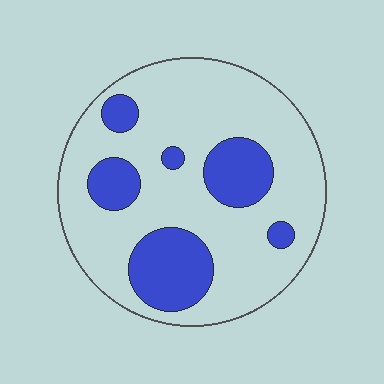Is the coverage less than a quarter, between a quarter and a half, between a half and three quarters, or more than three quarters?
Less than a quarter.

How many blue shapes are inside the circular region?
6.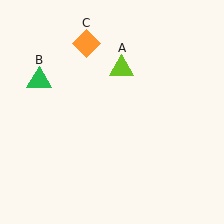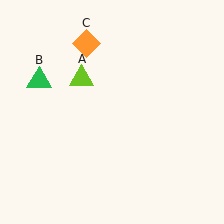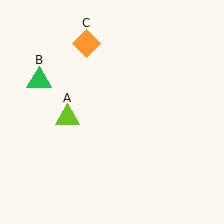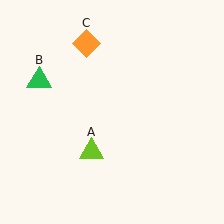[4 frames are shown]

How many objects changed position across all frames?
1 object changed position: lime triangle (object A).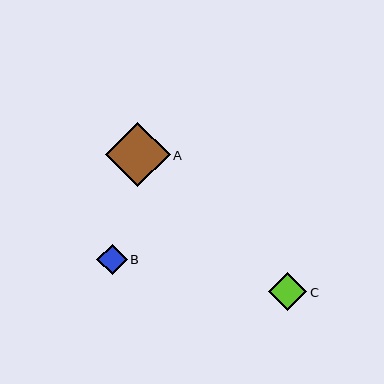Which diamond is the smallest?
Diamond B is the smallest with a size of approximately 30 pixels.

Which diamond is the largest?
Diamond A is the largest with a size of approximately 65 pixels.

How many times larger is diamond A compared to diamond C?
Diamond A is approximately 1.7 times the size of diamond C.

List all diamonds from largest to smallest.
From largest to smallest: A, C, B.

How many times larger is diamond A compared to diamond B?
Diamond A is approximately 2.1 times the size of diamond B.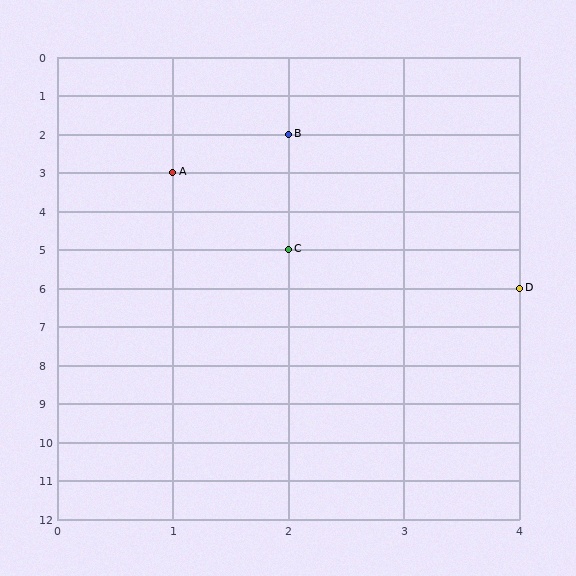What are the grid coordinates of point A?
Point A is at grid coordinates (1, 3).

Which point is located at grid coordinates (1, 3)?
Point A is at (1, 3).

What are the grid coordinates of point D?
Point D is at grid coordinates (4, 6).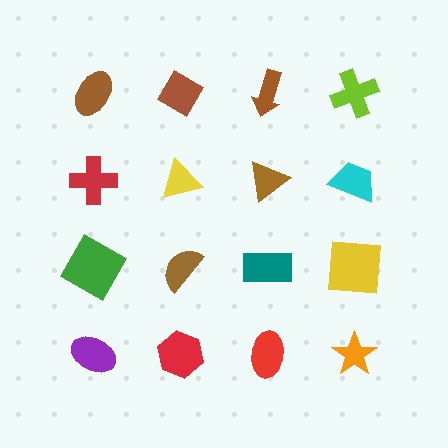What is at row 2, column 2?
A yellow triangle.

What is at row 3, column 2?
A brown semicircle.